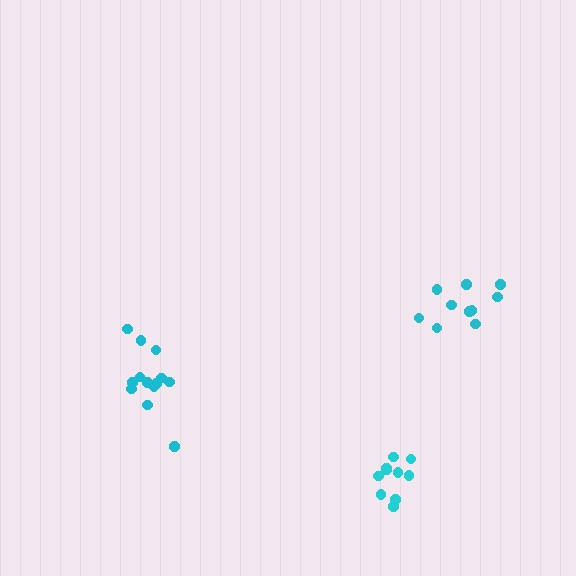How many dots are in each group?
Group 1: 10 dots, Group 2: 13 dots, Group 3: 10 dots (33 total).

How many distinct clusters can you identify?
There are 3 distinct clusters.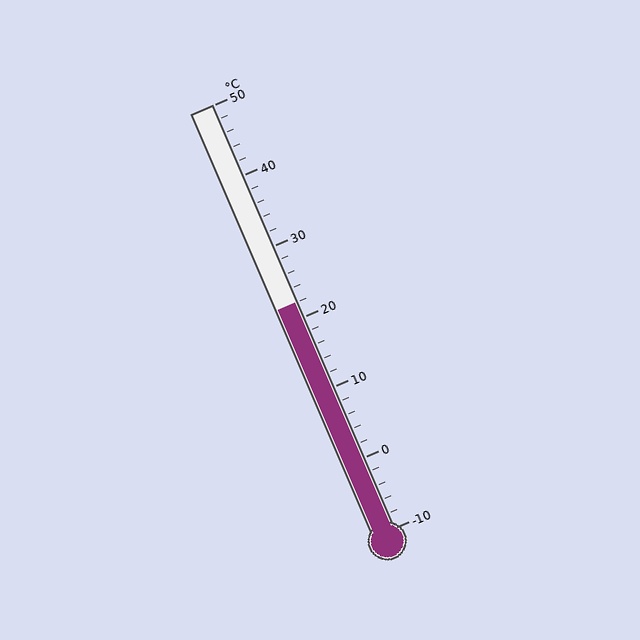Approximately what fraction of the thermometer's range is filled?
The thermometer is filled to approximately 55% of its range.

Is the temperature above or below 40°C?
The temperature is below 40°C.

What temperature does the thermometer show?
The thermometer shows approximately 22°C.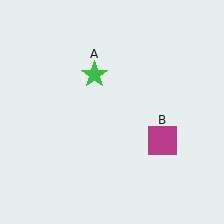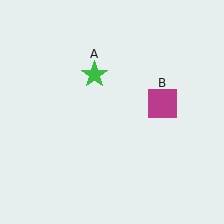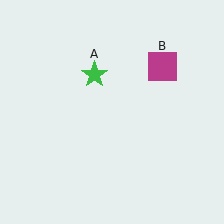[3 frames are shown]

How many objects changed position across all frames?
1 object changed position: magenta square (object B).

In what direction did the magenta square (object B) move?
The magenta square (object B) moved up.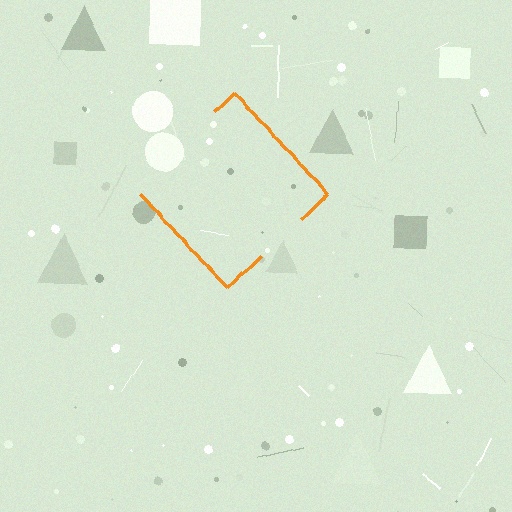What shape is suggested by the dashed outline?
The dashed outline suggests a diamond.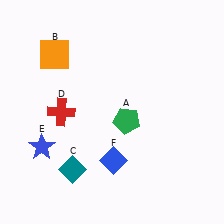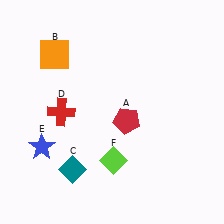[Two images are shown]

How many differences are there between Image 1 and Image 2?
There are 2 differences between the two images.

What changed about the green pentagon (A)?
In Image 1, A is green. In Image 2, it changed to red.